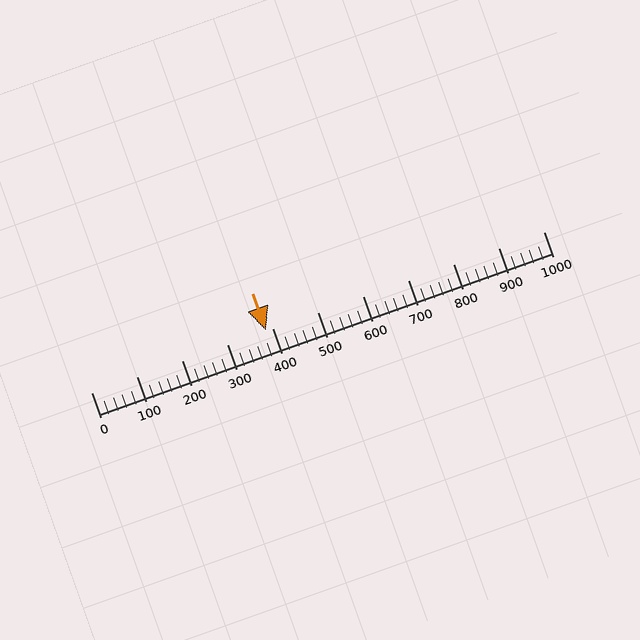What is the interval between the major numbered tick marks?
The major tick marks are spaced 100 units apart.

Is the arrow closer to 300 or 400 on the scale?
The arrow is closer to 400.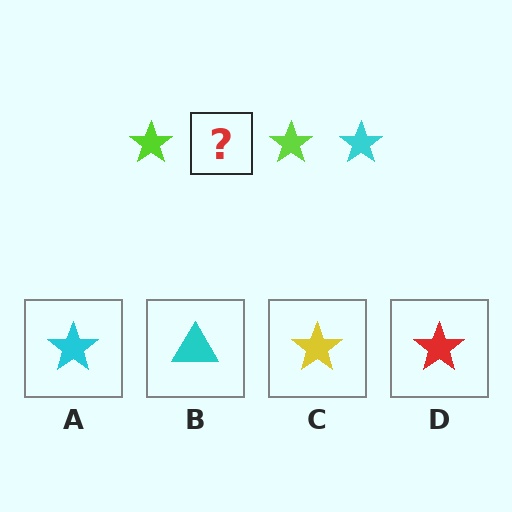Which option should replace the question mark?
Option A.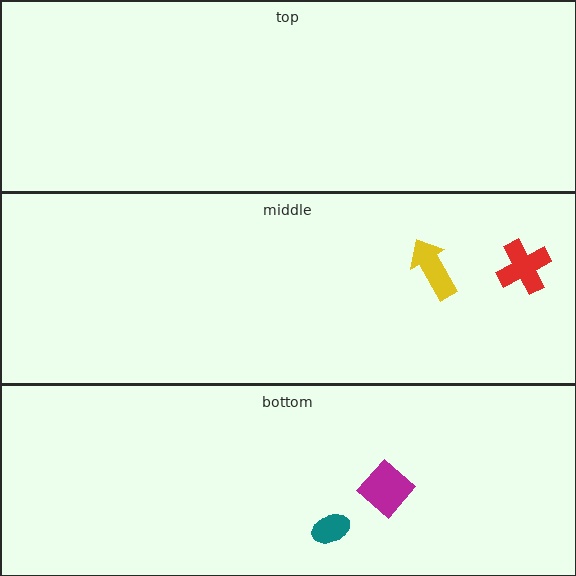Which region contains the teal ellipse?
The bottom region.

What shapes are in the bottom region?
The teal ellipse, the magenta diamond.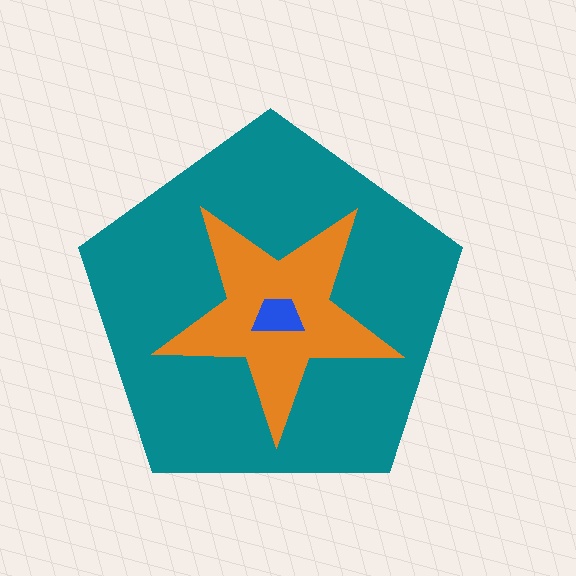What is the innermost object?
The blue trapezoid.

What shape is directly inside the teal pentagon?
The orange star.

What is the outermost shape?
The teal pentagon.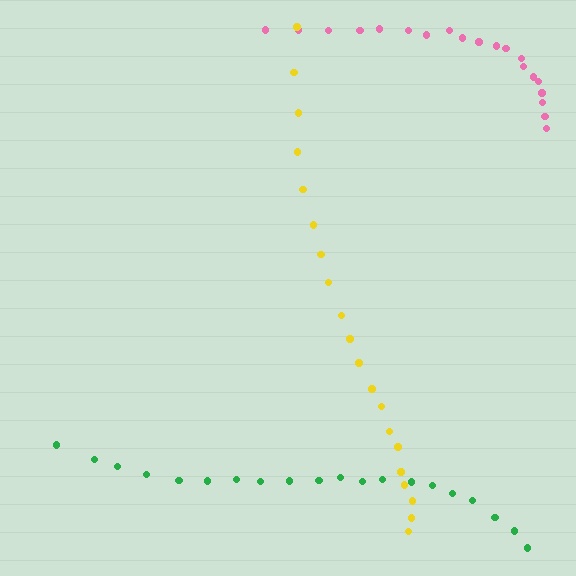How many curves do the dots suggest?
There are 3 distinct paths.